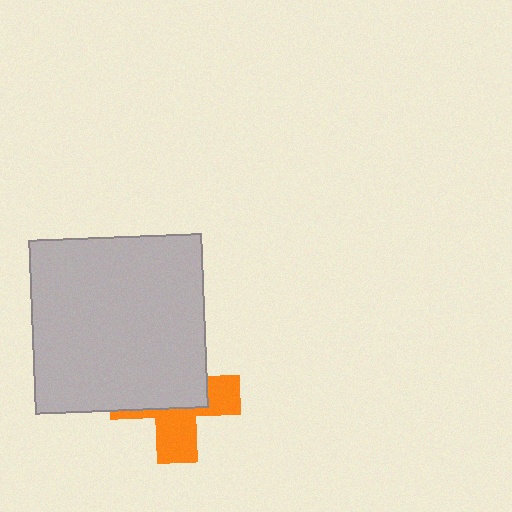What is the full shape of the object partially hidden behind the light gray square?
The partially hidden object is an orange cross.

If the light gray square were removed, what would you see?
You would see the complete orange cross.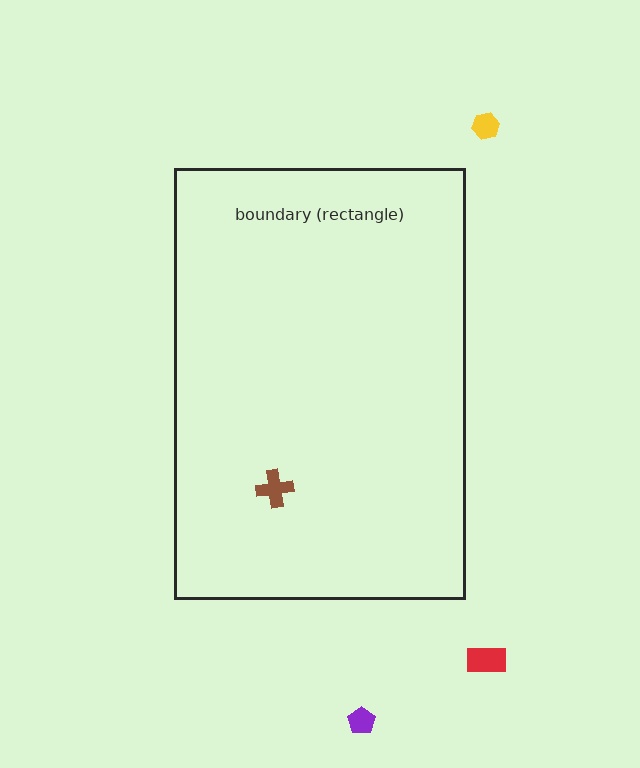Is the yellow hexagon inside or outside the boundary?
Outside.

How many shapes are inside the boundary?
1 inside, 3 outside.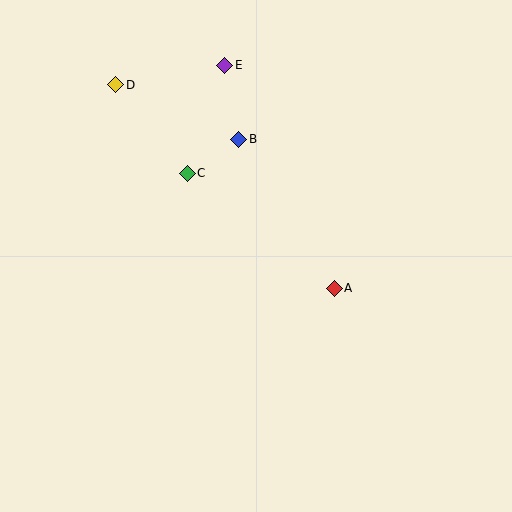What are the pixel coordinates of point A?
Point A is at (334, 288).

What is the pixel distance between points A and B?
The distance between A and B is 177 pixels.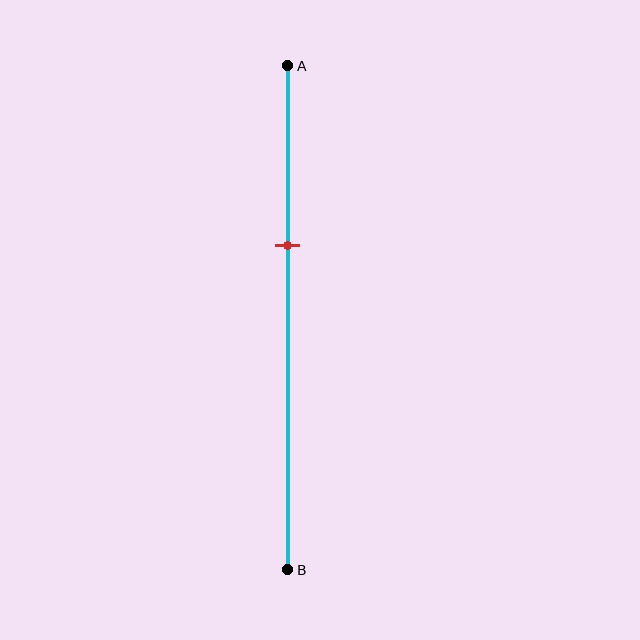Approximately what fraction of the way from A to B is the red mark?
The red mark is approximately 35% of the way from A to B.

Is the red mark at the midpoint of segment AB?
No, the mark is at about 35% from A, not at the 50% midpoint.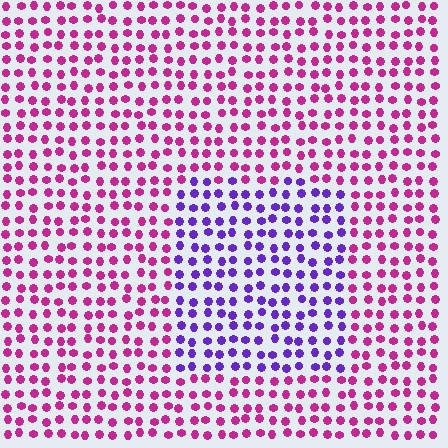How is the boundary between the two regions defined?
The boundary is defined purely by a slight shift in hue (about 55 degrees). Spacing, size, and orientation are identical on both sides.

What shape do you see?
I see a rectangle.